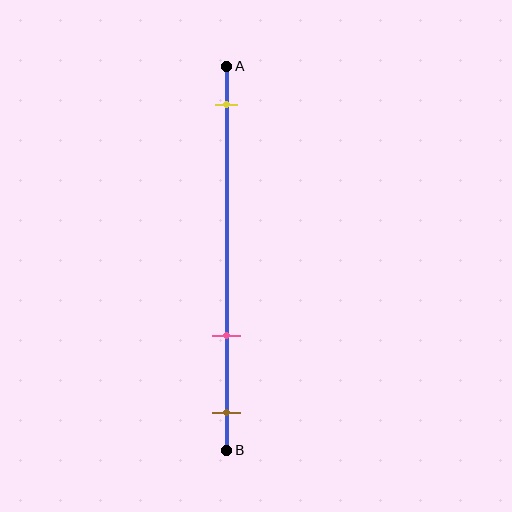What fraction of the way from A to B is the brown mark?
The brown mark is approximately 90% (0.9) of the way from A to B.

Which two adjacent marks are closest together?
The pink and brown marks are the closest adjacent pair.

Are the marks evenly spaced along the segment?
No, the marks are not evenly spaced.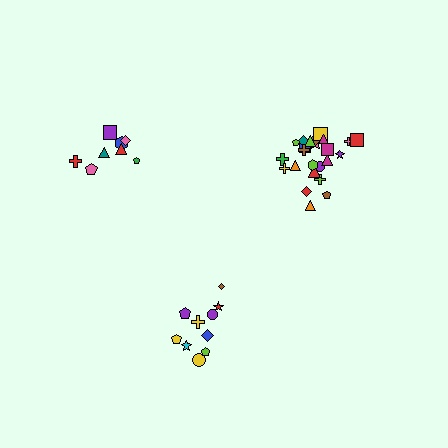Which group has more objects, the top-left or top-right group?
The top-right group.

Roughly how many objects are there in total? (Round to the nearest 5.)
Roughly 45 objects in total.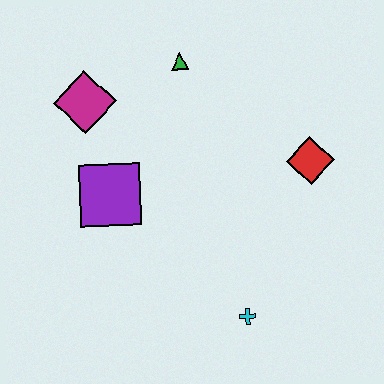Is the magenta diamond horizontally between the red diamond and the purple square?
No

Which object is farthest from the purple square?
The red diamond is farthest from the purple square.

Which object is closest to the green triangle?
The magenta diamond is closest to the green triangle.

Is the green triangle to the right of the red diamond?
No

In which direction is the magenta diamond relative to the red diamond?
The magenta diamond is to the left of the red diamond.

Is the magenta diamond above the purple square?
Yes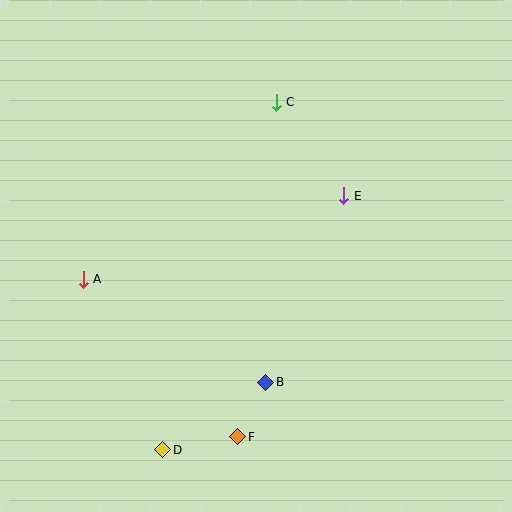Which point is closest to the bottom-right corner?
Point B is closest to the bottom-right corner.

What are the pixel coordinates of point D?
Point D is at (163, 450).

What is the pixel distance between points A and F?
The distance between A and F is 220 pixels.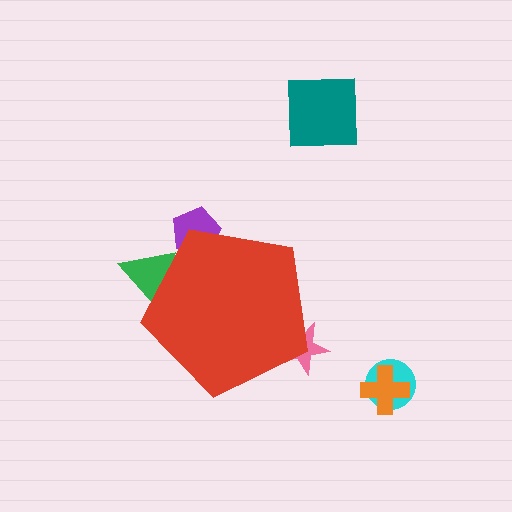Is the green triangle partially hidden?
Yes, the green triangle is partially hidden behind the red pentagon.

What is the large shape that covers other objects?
A red pentagon.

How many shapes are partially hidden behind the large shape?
3 shapes are partially hidden.